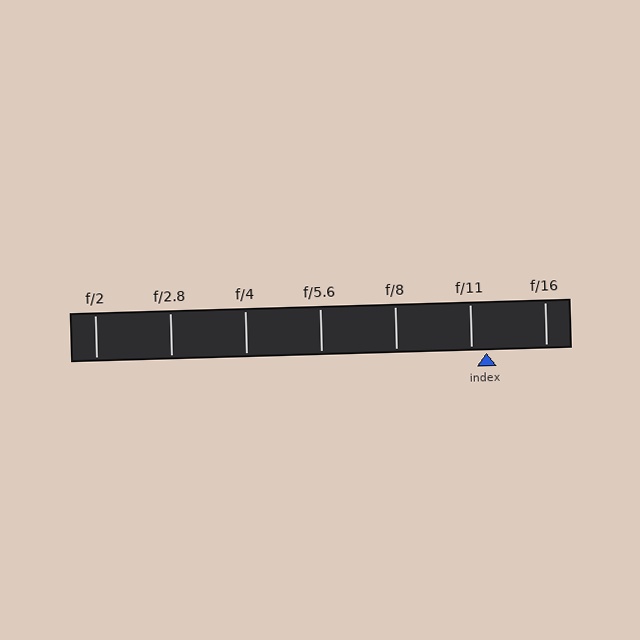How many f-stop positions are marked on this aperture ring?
There are 7 f-stop positions marked.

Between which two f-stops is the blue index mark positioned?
The index mark is between f/11 and f/16.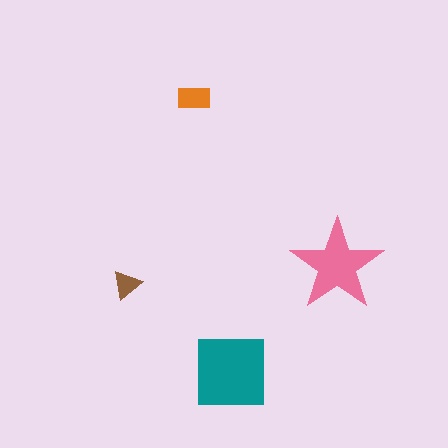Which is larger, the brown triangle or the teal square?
The teal square.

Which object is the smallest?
The brown triangle.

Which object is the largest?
The teal square.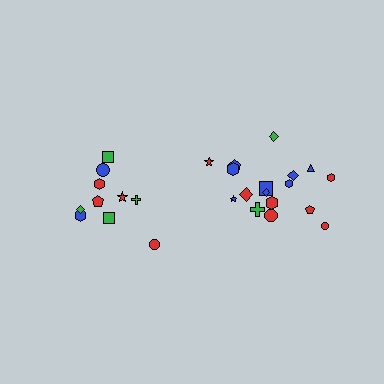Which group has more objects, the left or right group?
The right group.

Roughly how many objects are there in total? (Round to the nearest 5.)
Roughly 30 objects in total.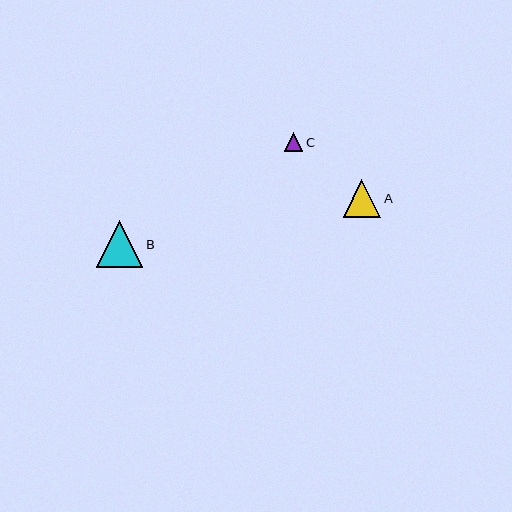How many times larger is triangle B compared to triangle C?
Triangle B is approximately 2.5 times the size of triangle C.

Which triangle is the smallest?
Triangle C is the smallest with a size of approximately 18 pixels.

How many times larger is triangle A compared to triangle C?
Triangle A is approximately 2.1 times the size of triangle C.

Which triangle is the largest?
Triangle B is the largest with a size of approximately 47 pixels.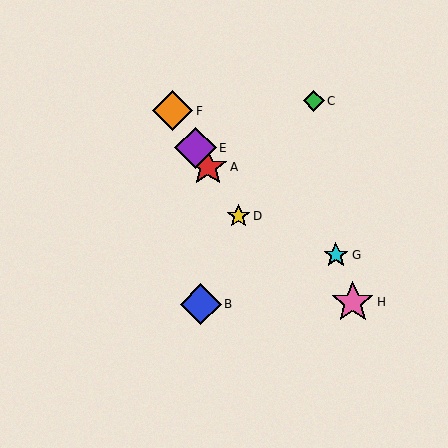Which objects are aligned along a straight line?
Objects A, D, E, F are aligned along a straight line.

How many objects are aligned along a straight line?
4 objects (A, D, E, F) are aligned along a straight line.